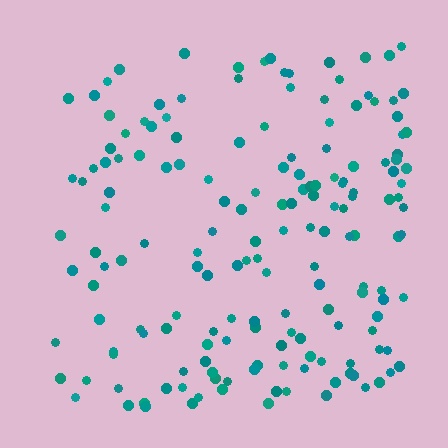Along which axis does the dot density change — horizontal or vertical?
Horizontal.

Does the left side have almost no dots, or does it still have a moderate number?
Still a moderate number, just noticeably fewer than the right.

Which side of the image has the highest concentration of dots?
The right.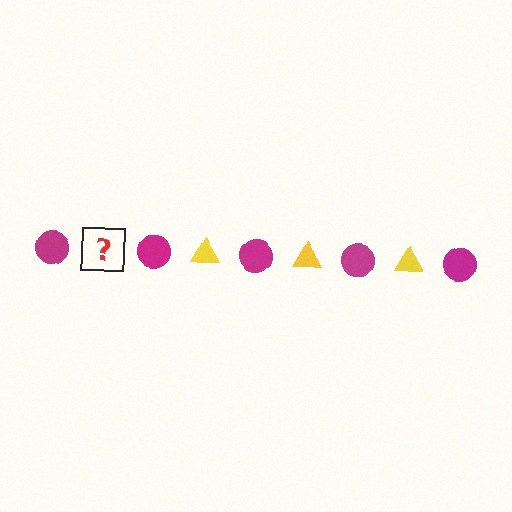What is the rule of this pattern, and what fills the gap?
The rule is that the pattern alternates between magenta circle and yellow triangle. The gap should be filled with a yellow triangle.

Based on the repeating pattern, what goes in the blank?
The blank should be a yellow triangle.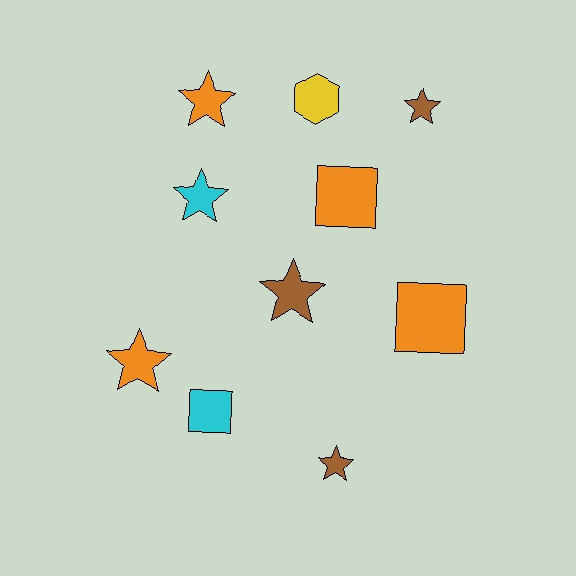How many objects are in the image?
There are 10 objects.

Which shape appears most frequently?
Star, with 6 objects.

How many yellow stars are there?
There are no yellow stars.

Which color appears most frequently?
Orange, with 4 objects.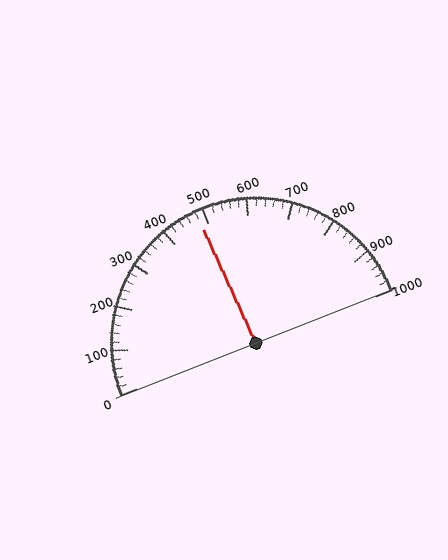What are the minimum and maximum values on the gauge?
The gauge ranges from 0 to 1000.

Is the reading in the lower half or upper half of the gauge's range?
The reading is in the lower half of the range (0 to 1000).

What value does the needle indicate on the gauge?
The needle indicates approximately 480.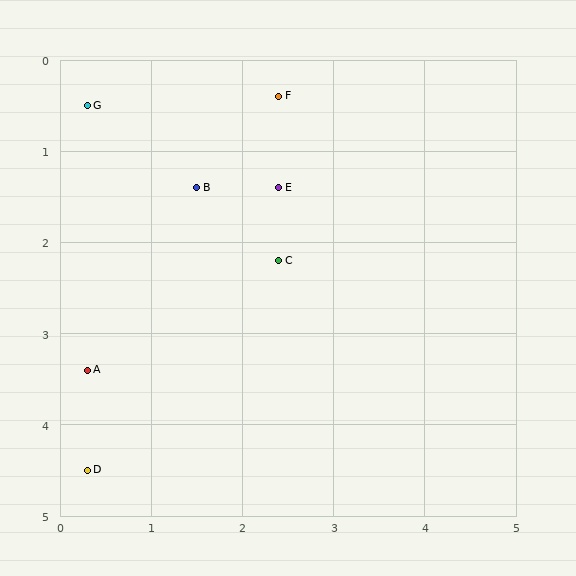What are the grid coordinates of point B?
Point B is at approximately (1.5, 1.4).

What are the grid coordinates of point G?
Point G is at approximately (0.3, 0.5).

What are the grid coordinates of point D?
Point D is at approximately (0.3, 4.5).